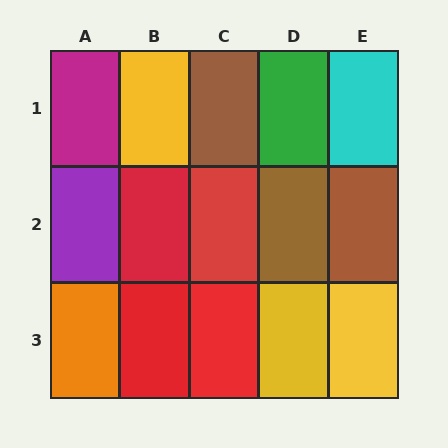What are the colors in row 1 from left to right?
Magenta, yellow, brown, green, cyan.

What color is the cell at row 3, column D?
Yellow.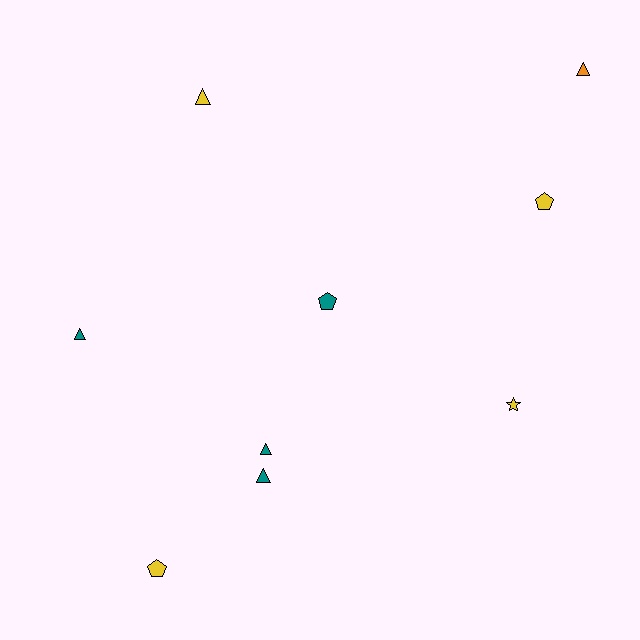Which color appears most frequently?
Yellow, with 4 objects.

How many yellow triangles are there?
There is 1 yellow triangle.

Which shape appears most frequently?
Triangle, with 5 objects.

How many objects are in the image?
There are 9 objects.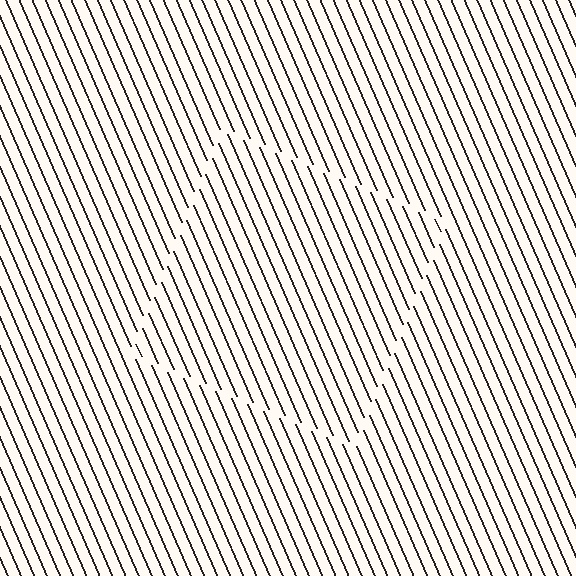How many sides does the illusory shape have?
4 sides — the line-ends trace a square.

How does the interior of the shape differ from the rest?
The interior of the shape contains the same grating, shifted by half a period — the contour is defined by the phase discontinuity where line-ends from the inner and outer gratings abut.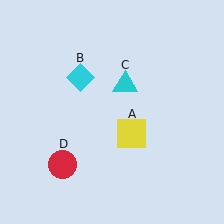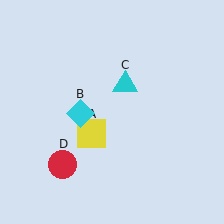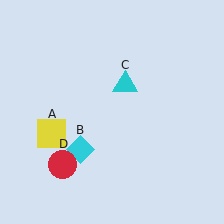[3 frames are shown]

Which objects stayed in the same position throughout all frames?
Cyan triangle (object C) and red circle (object D) remained stationary.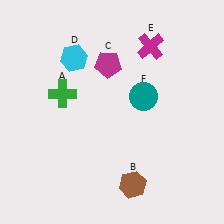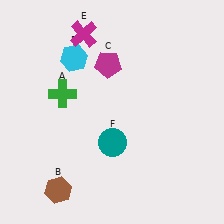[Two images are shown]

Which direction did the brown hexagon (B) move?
The brown hexagon (B) moved left.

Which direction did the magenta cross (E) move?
The magenta cross (E) moved left.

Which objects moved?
The objects that moved are: the brown hexagon (B), the magenta cross (E), the teal circle (F).